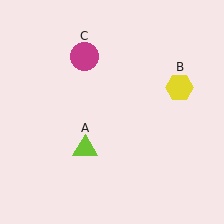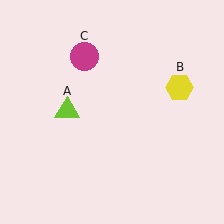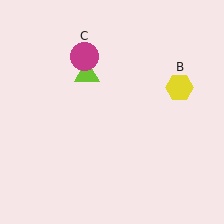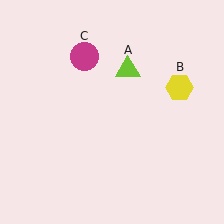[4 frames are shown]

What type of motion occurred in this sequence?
The lime triangle (object A) rotated clockwise around the center of the scene.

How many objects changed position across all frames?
1 object changed position: lime triangle (object A).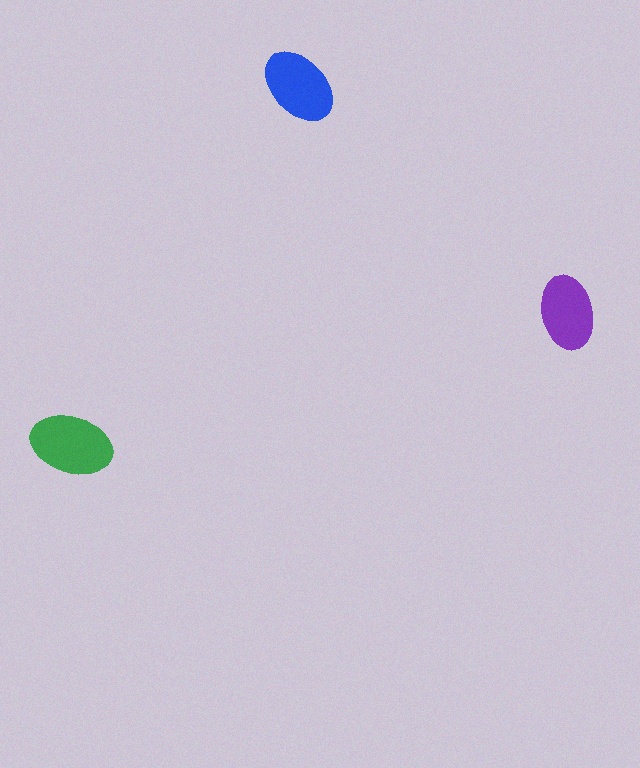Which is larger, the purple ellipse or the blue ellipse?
The blue one.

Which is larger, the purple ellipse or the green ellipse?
The green one.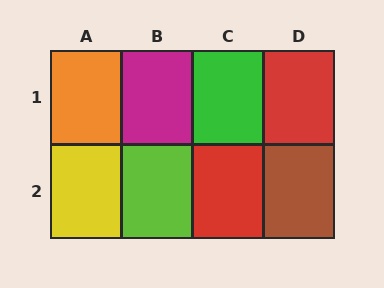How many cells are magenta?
1 cell is magenta.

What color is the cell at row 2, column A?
Yellow.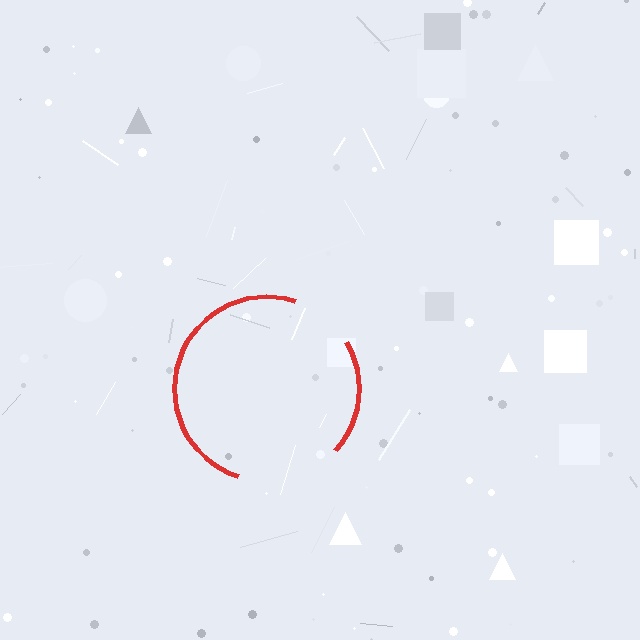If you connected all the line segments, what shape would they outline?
They would outline a circle.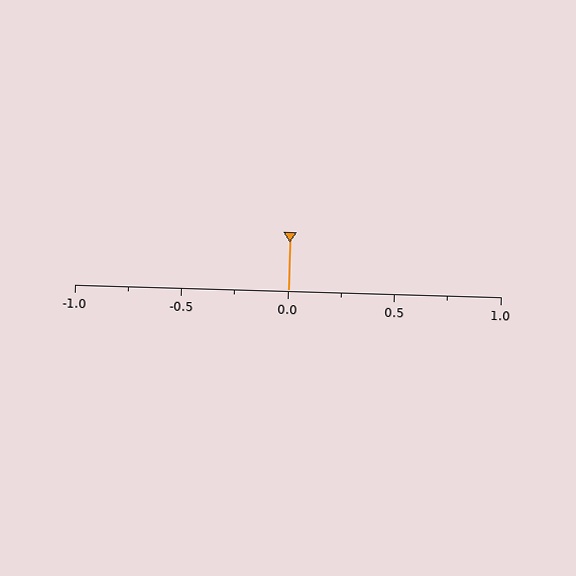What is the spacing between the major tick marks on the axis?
The major ticks are spaced 0.5 apart.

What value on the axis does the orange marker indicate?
The marker indicates approximately 0.